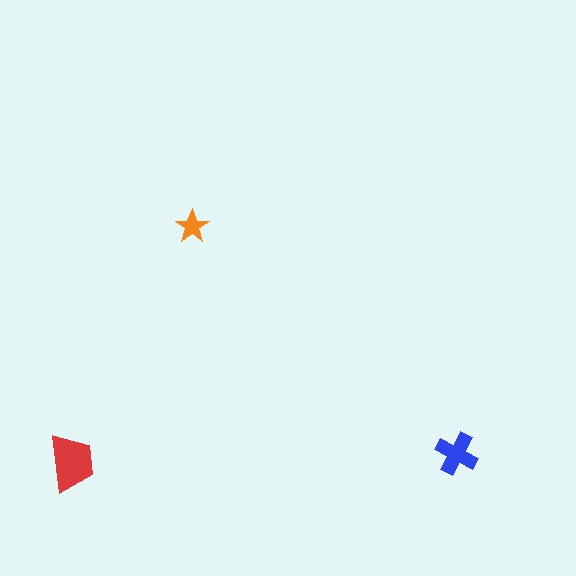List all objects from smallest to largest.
The orange star, the blue cross, the red trapezoid.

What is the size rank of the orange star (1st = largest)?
3rd.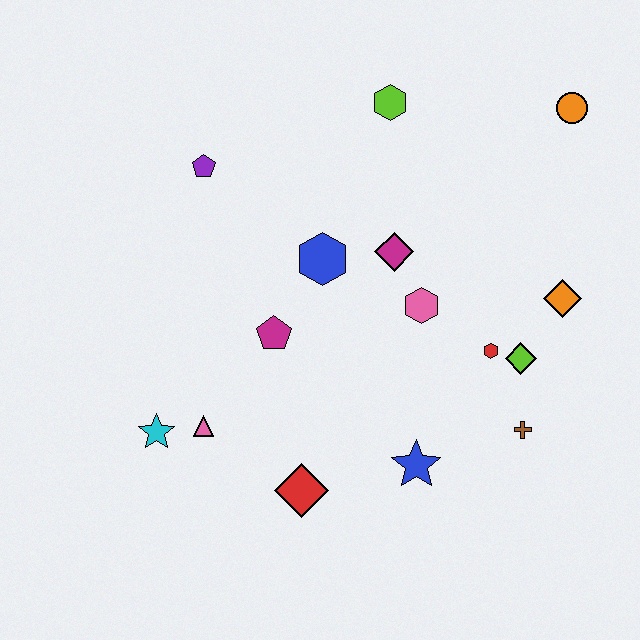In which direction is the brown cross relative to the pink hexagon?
The brown cross is below the pink hexagon.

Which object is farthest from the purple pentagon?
The brown cross is farthest from the purple pentagon.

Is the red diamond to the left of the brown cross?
Yes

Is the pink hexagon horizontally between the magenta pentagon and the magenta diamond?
No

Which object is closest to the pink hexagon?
The magenta diamond is closest to the pink hexagon.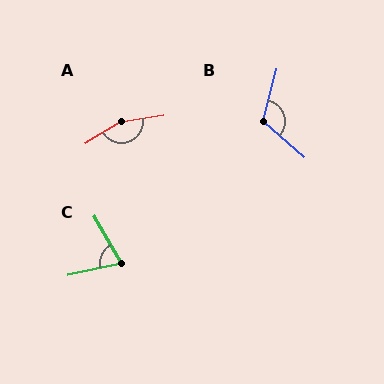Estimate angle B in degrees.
Approximately 116 degrees.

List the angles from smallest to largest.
C (72°), B (116°), A (158°).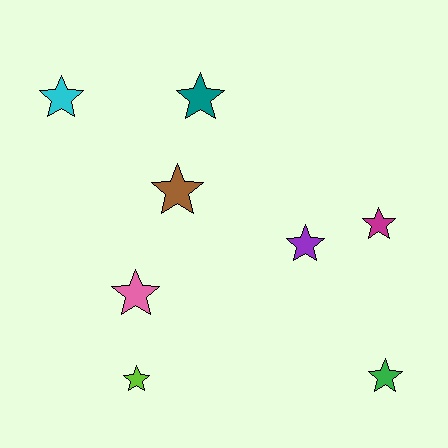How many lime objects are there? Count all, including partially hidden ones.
There is 1 lime object.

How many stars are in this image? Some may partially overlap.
There are 8 stars.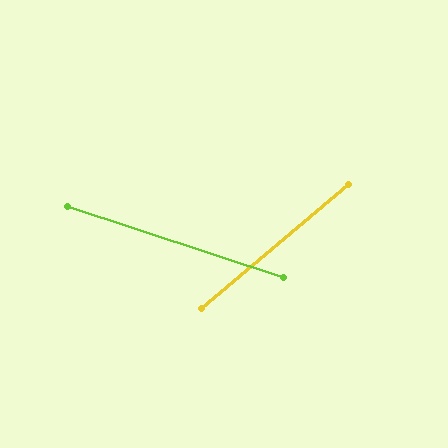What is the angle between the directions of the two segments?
Approximately 58 degrees.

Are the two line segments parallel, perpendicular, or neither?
Neither parallel nor perpendicular — they differ by about 58°.